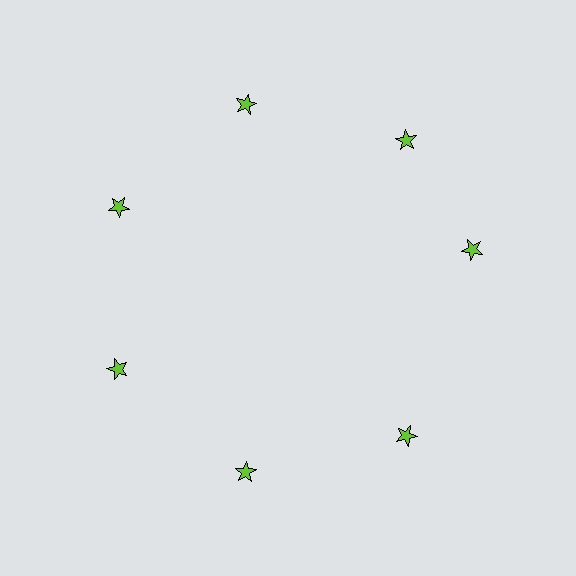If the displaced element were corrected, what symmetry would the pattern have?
It would have 7-fold rotational symmetry — the pattern would map onto itself every 51 degrees.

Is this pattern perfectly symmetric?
No. The 7 lime stars are arranged in a ring, but one element near the 3 o'clock position is rotated out of alignment along the ring, breaking the 7-fold rotational symmetry.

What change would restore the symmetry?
The symmetry would be restored by rotating it back into even spacing with its neighbors so that all 7 stars sit at equal angles and equal distance from the center.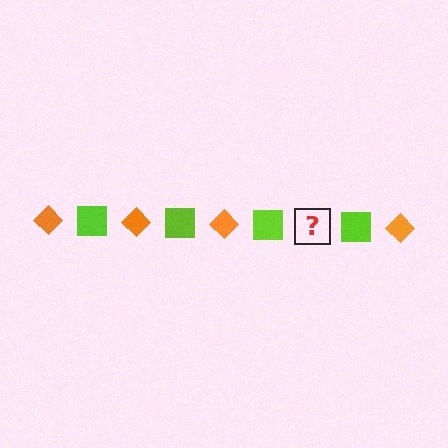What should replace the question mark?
The question mark should be replaced with an orange diamond.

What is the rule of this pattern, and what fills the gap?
The rule is that the pattern alternates between orange diamond and lime square. The gap should be filled with an orange diamond.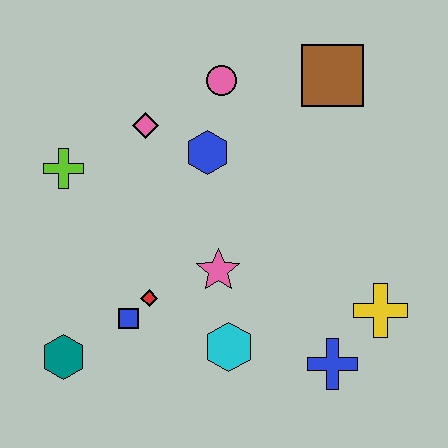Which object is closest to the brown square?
The pink circle is closest to the brown square.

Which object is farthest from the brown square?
The teal hexagon is farthest from the brown square.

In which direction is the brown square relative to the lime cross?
The brown square is to the right of the lime cross.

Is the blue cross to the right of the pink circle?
Yes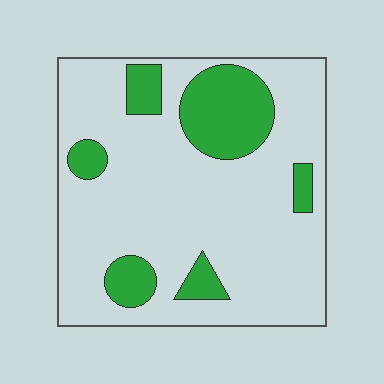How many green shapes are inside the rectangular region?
6.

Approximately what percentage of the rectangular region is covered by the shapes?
Approximately 20%.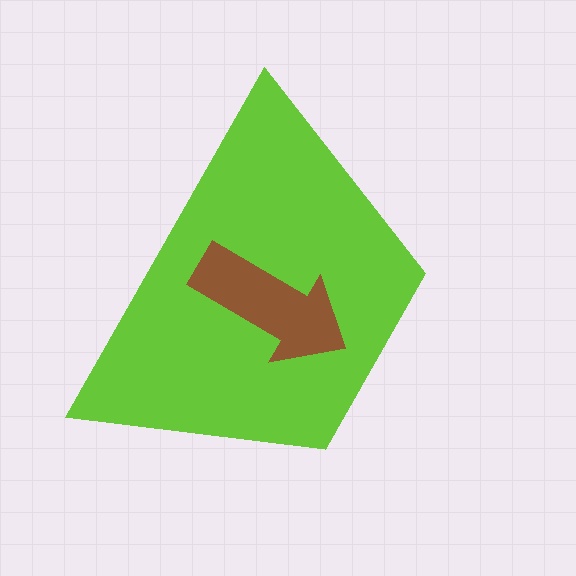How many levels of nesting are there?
2.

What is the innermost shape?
The brown arrow.